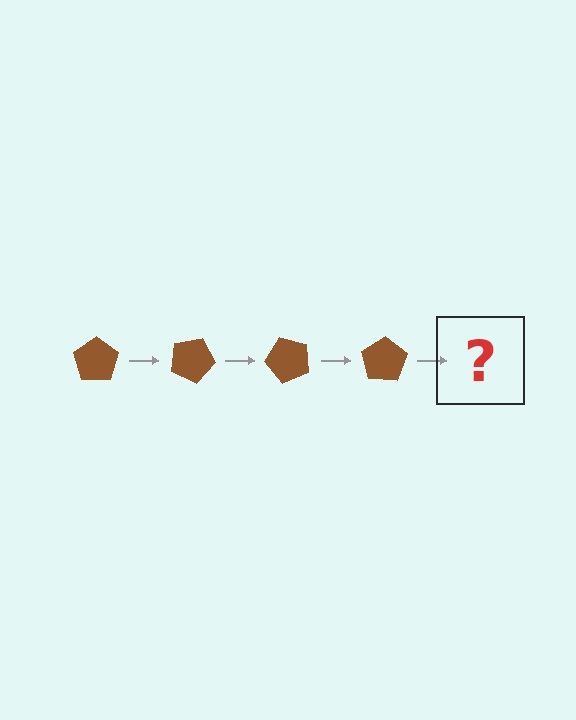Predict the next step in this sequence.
The next step is a brown pentagon rotated 100 degrees.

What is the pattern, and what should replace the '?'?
The pattern is that the pentagon rotates 25 degrees each step. The '?' should be a brown pentagon rotated 100 degrees.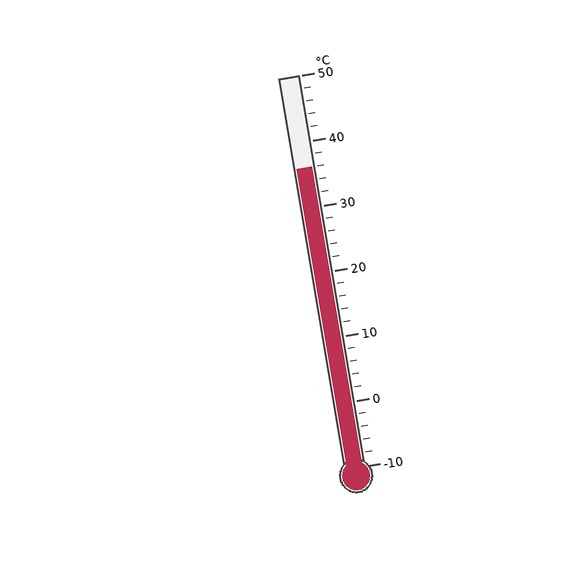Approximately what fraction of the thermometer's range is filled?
The thermometer is filled to approximately 75% of its range.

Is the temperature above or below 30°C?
The temperature is above 30°C.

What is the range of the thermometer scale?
The thermometer scale ranges from -10°C to 50°C.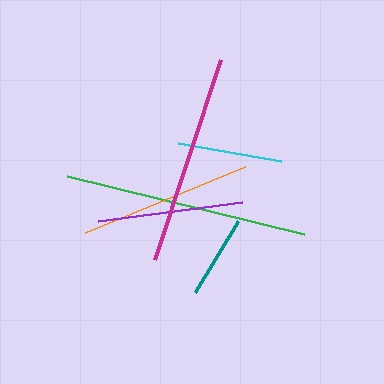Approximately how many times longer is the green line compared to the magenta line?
The green line is approximately 1.2 times the length of the magenta line.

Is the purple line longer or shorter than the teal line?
The purple line is longer than the teal line.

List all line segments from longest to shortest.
From longest to shortest: green, magenta, orange, purple, cyan, teal.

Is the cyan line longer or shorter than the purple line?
The purple line is longer than the cyan line.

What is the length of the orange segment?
The orange segment is approximately 173 pixels long.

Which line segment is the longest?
The green line is the longest at approximately 244 pixels.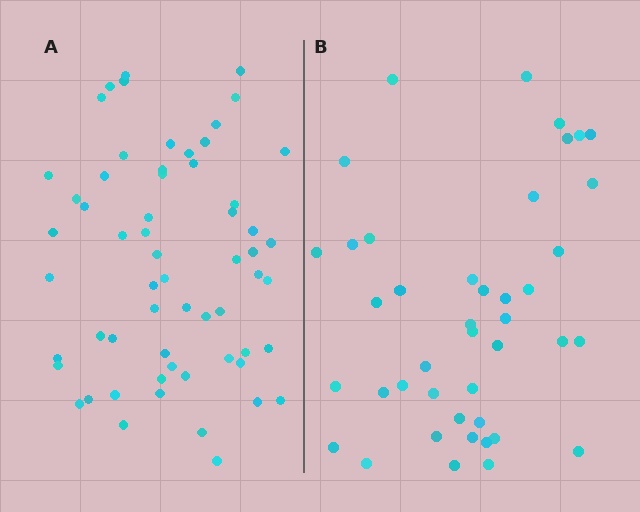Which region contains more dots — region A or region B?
Region A (the left region) has more dots.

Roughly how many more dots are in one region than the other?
Region A has approximately 20 more dots than region B.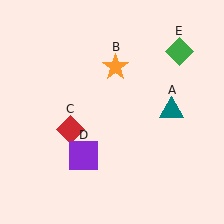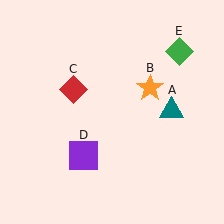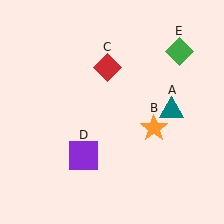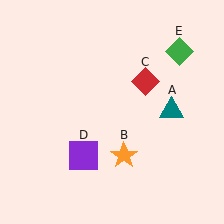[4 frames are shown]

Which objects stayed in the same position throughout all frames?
Teal triangle (object A) and purple square (object D) and green diamond (object E) remained stationary.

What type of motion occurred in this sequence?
The orange star (object B), red diamond (object C) rotated clockwise around the center of the scene.